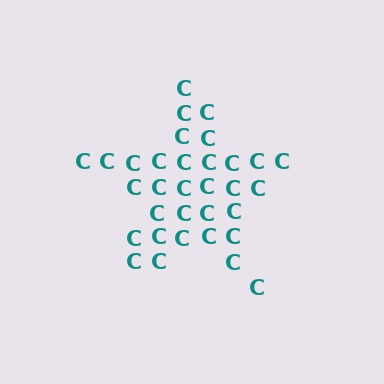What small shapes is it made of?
It is made of small letter C's.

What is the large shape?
The large shape is a star.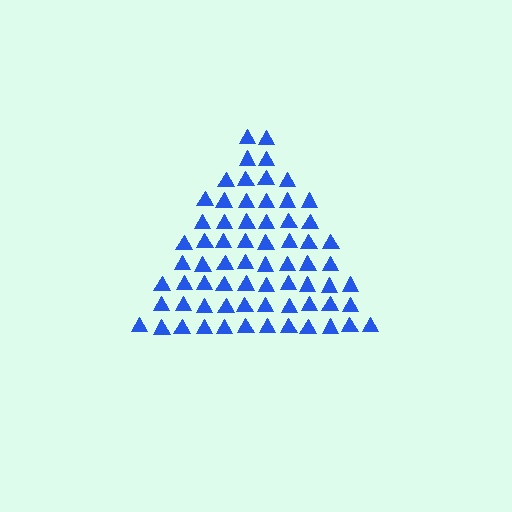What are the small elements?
The small elements are triangles.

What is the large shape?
The large shape is a triangle.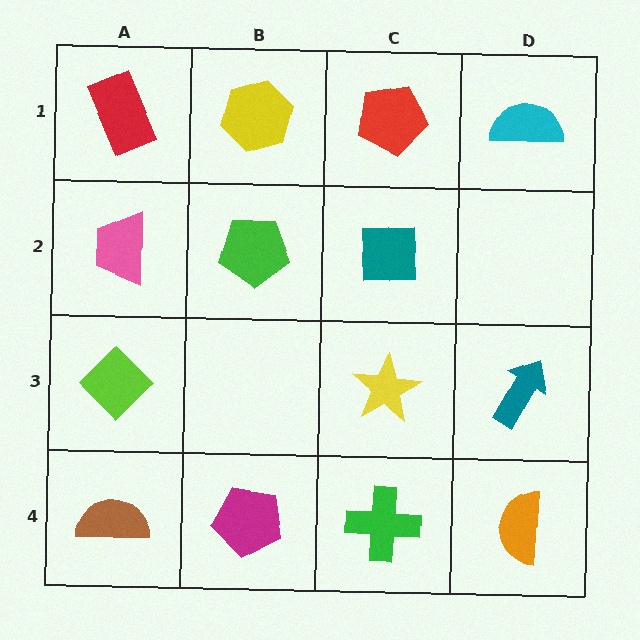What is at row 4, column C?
A green cross.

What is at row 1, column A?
A red rectangle.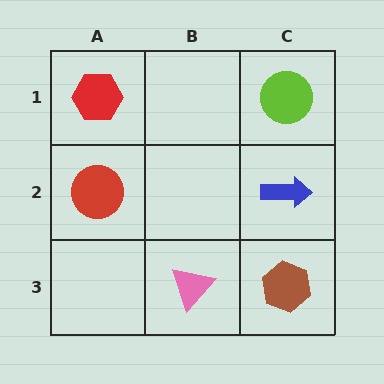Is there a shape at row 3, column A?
No, that cell is empty.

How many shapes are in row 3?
2 shapes.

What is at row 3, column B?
A pink triangle.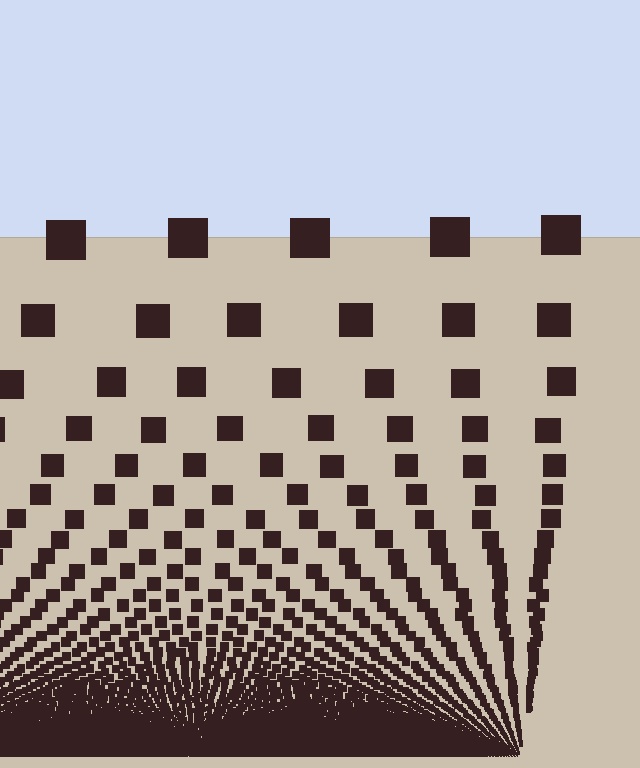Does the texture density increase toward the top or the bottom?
Density increases toward the bottom.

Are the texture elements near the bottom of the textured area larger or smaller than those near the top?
Smaller. The gradient is inverted — elements near the bottom are smaller and denser.